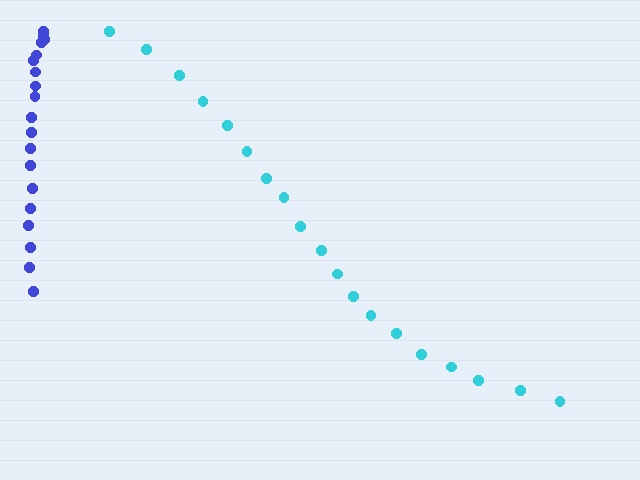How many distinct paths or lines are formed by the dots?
There are 2 distinct paths.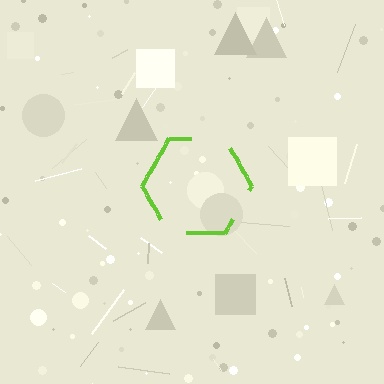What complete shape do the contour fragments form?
The contour fragments form a hexagon.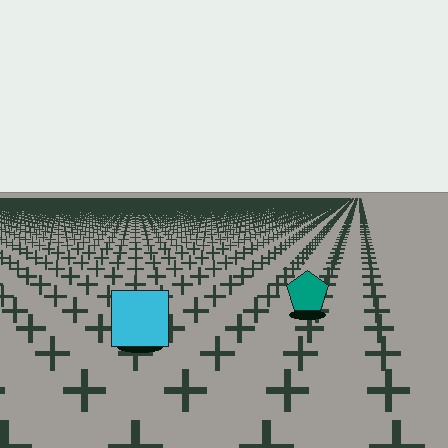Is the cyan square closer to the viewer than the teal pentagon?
Yes. The cyan square is closer — you can tell from the texture gradient: the ground texture is coarser near it.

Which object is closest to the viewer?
The cyan square is closest. The texture marks near it are larger and more spread out.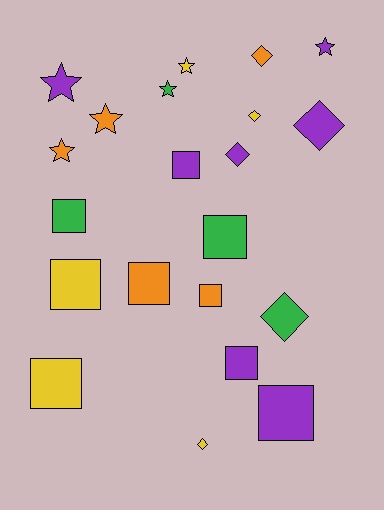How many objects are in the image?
There are 21 objects.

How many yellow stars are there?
There is 1 yellow star.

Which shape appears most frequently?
Square, with 9 objects.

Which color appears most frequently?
Purple, with 7 objects.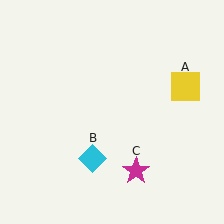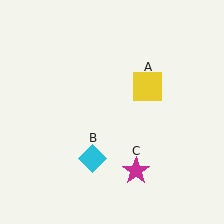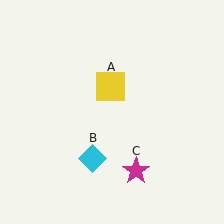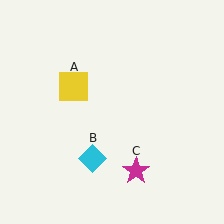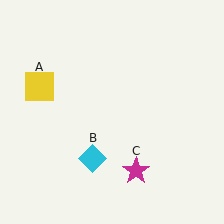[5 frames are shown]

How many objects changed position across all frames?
1 object changed position: yellow square (object A).